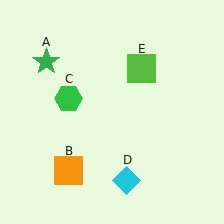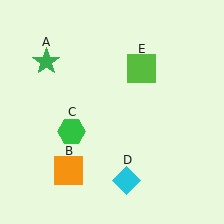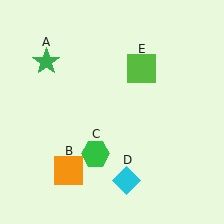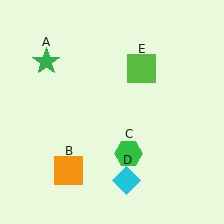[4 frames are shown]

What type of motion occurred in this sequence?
The green hexagon (object C) rotated counterclockwise around the center of the scene.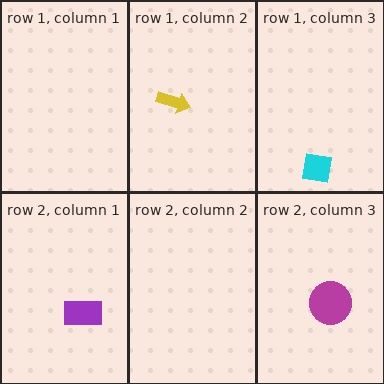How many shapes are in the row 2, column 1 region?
1.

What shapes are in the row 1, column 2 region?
The yellow arrow.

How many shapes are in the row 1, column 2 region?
1.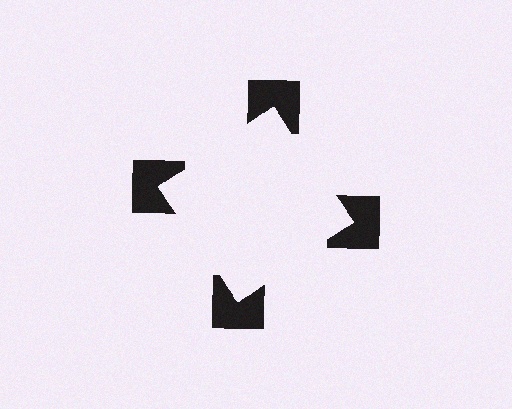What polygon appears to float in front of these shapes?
An illusory square — its edges are inferred from the aligned wedge cuts in the notched squares, not physically drawn.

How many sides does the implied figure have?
4 sides.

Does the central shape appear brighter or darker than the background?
It typically appears slightly brighter than the background, even though no actual brightness change is drawn.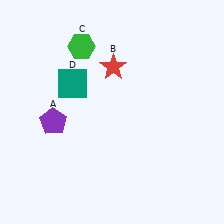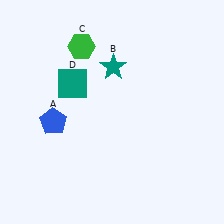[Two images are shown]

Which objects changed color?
A changed from purple to blue. B changed from red to teal.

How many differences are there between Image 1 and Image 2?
There are 2 differences between the two images.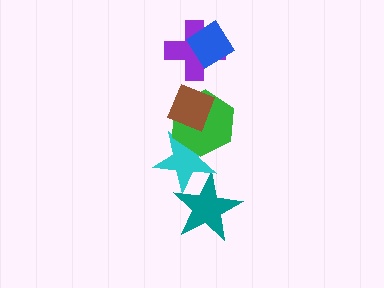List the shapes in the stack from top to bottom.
From top to bottom: the blue diamond, the purple cross, the brown diamond, the green hexagon, the cyan star, the teal star.